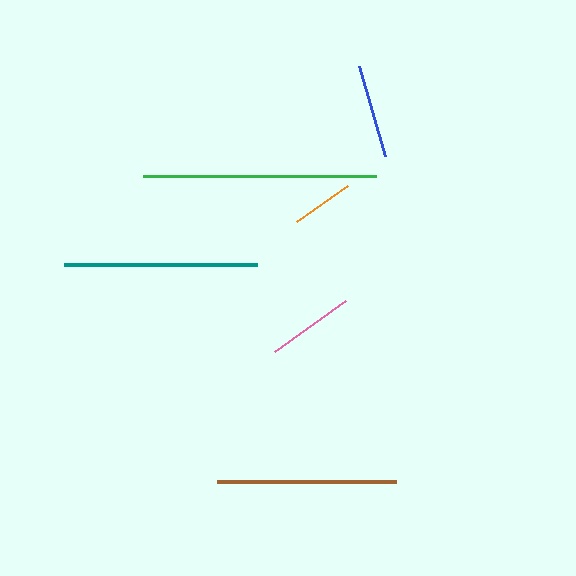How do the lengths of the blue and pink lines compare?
The blue and pink lines are approximately the same length.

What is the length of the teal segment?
The teal segment is approximately 193 pixels long.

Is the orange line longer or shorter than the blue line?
The blue line is longer than the orange line.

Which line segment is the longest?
The green line is the longest at approximately 233 pixels.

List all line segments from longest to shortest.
From longest to shortest: green, teal, brown, blue, pink, orange.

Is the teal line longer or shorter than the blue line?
The teal line is longer than the blue line.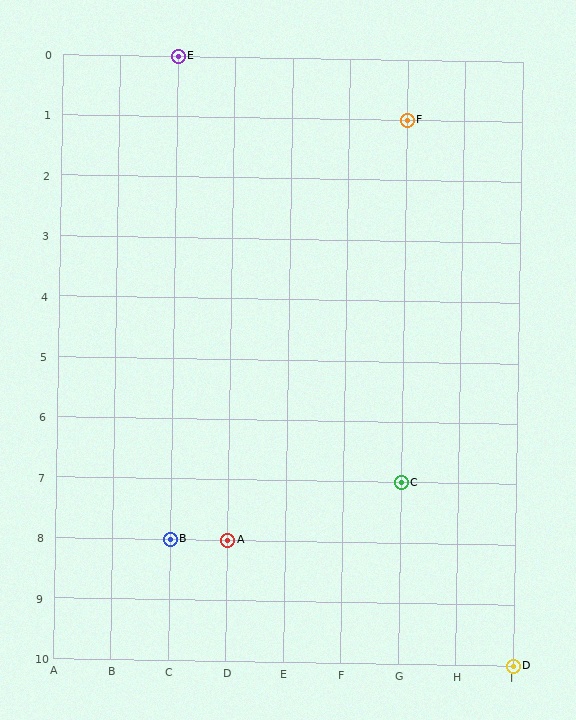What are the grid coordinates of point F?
Point F is at grid coordinates (G, 1).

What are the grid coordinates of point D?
Point D is at grid coordinates (I, 10).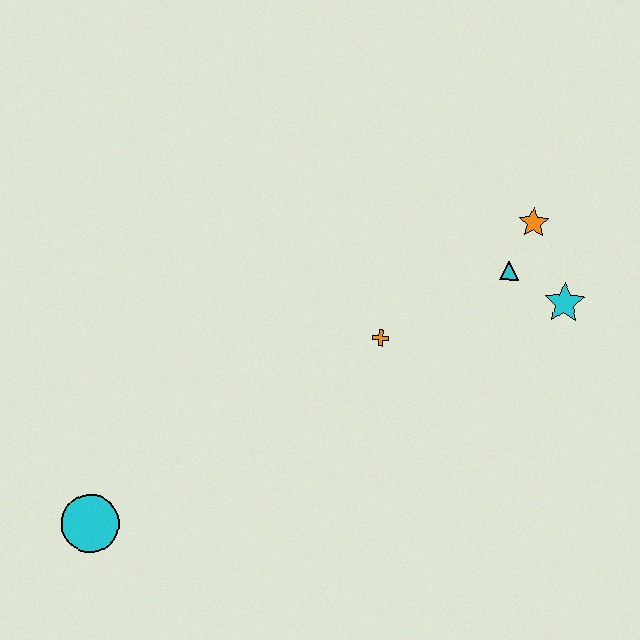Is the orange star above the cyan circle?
Yes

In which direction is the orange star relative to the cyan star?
The orange star is above the cyan star.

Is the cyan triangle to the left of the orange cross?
No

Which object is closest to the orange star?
The cyan triangle is closest to the orange star.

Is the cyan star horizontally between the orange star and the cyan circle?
No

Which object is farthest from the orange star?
The cyan circle is farthest from the orange star.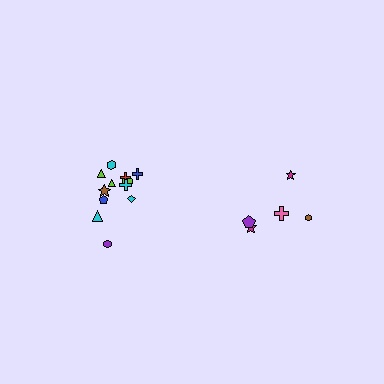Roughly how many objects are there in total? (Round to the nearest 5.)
Roughly 15 objects in total.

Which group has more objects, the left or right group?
The left group.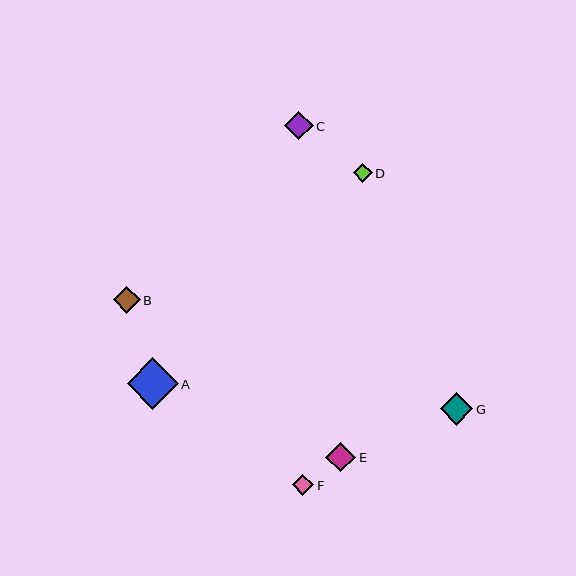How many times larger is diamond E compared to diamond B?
Diamond E is approximately 1.1 times the size of diamond B.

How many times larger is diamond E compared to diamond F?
Diamond E is approximately 1.4 times the size of diamond F.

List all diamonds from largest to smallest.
From largest to smallest: A, G, E, C, B, F, D.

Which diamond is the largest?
Diamond A is the largest with a size of approximately 51 pixels.